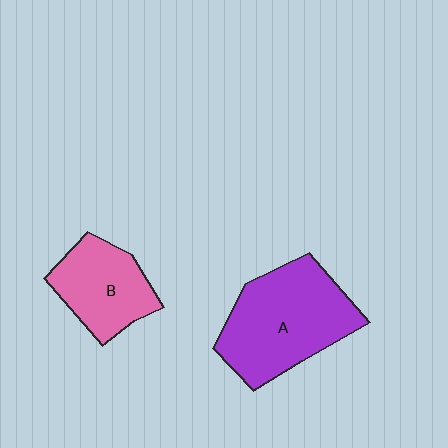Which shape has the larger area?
Shape A (purple).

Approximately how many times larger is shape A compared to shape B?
Approximately 1.6 times.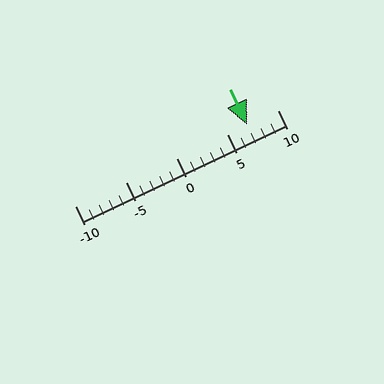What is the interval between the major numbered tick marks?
The major tick marks are spaced 5 units apart.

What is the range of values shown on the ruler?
The ruler shows values from -10 to 10.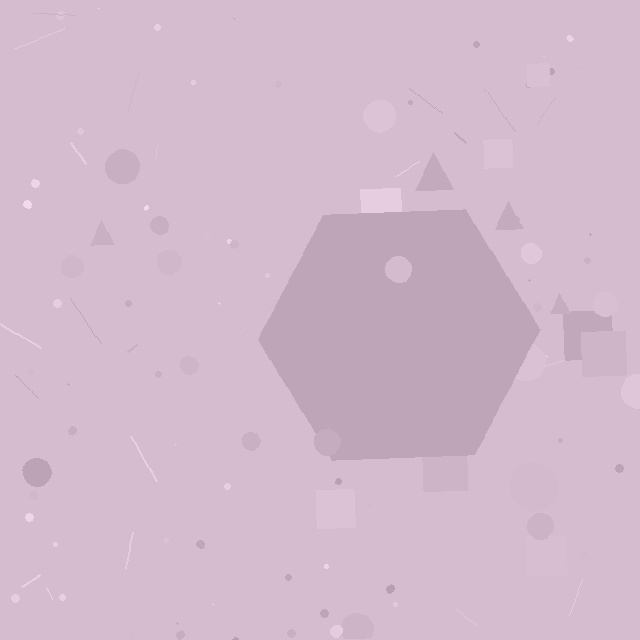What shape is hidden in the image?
A hexagon is hidden in the image.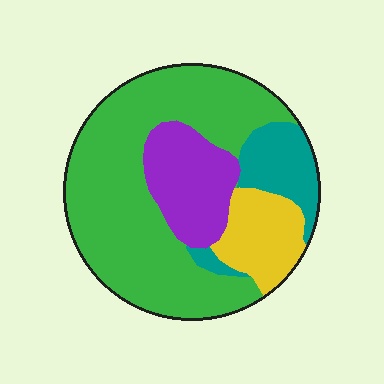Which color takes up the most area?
Green, at roughly 60%.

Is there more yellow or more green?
Green.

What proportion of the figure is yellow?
Yellow takes up about one eighth (1/8) of the figure.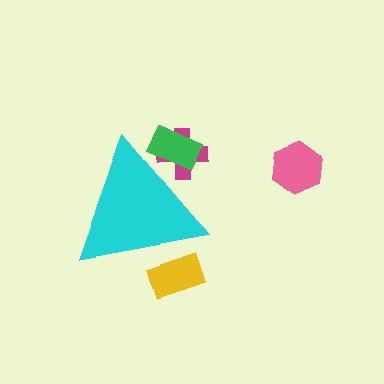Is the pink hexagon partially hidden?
No, the pink hexagon is fully visible.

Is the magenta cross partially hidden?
Yes, the magenta cross is partially hidden behind the cyan triangle.